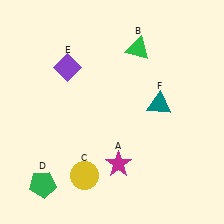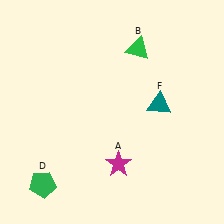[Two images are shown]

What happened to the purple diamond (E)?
The purple diamond (E) was removed in Image 2. It was in the top-left area of Image 1.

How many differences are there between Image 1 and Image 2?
There are 2 differences between the two images.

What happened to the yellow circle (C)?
The yellow circle (C) was removed in Image 2. It was in the bottom-left area of Image 1.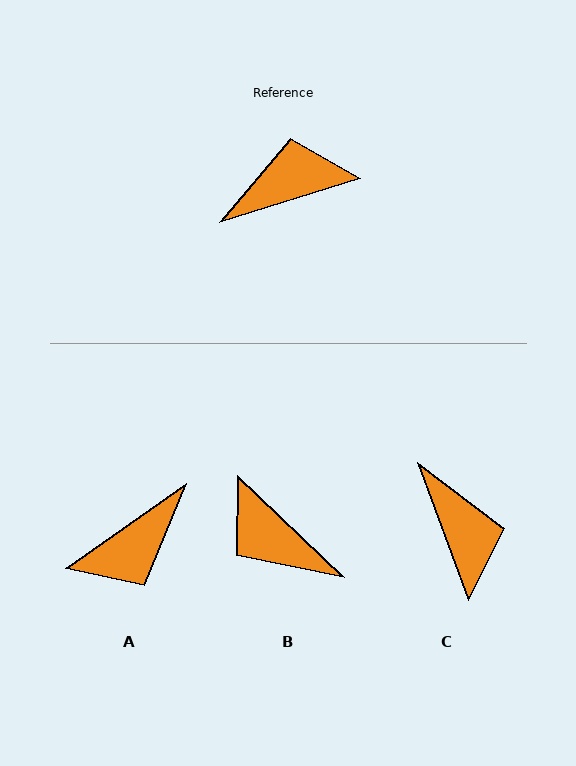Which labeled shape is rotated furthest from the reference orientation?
A, about 162 degrees away.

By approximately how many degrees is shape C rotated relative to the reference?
Approximately 87 degrees clockwise.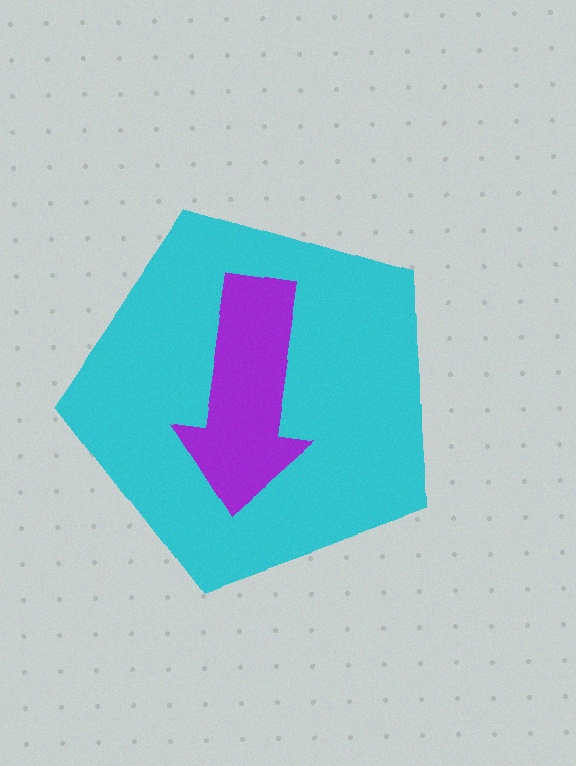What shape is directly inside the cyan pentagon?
The purple arrow.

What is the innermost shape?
The purple arrow.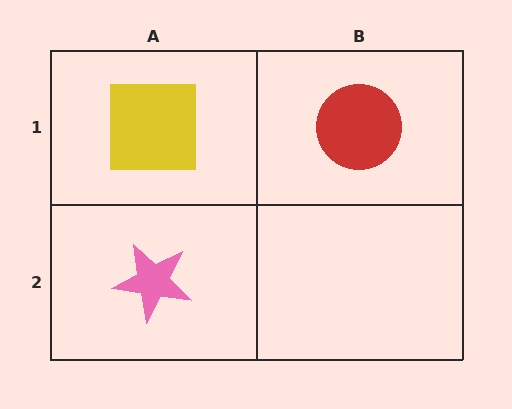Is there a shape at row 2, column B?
No, that cell is empty.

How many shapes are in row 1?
2 shapes.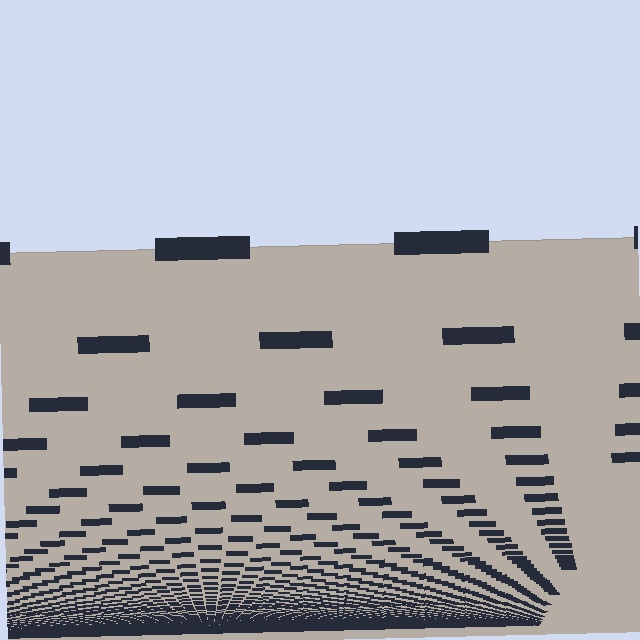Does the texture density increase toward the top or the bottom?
Density increases toward the bottom.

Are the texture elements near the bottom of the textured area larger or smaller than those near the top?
Smaller. The gradient is inverted — elements near the bottom are smaller and denser.